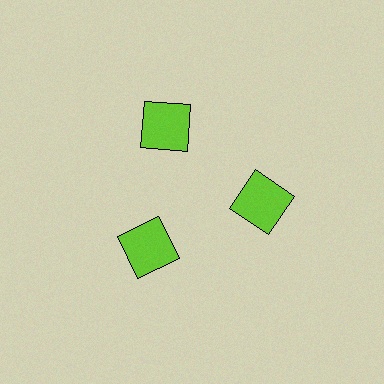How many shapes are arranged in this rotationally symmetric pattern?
There are 3 shapes, arranged in 3 groups of 1.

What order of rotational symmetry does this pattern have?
This pattern has 3-fold rotational symmetry.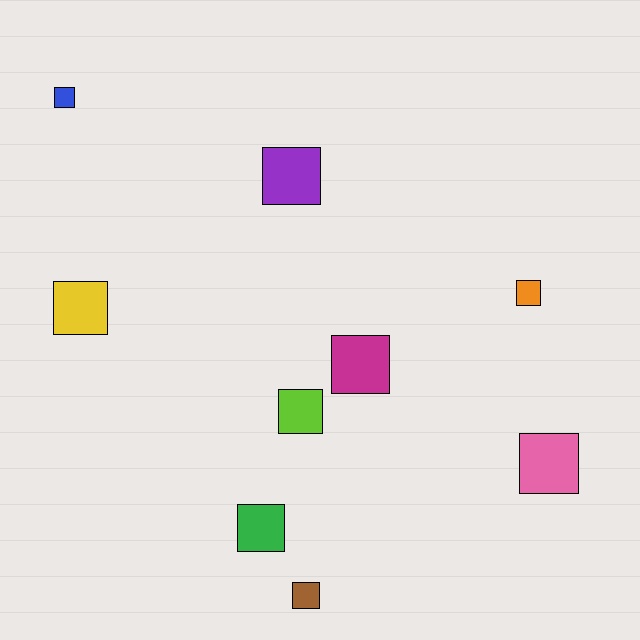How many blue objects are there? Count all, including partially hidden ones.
There is 1 blue object.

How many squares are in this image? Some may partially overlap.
There are 9 squares.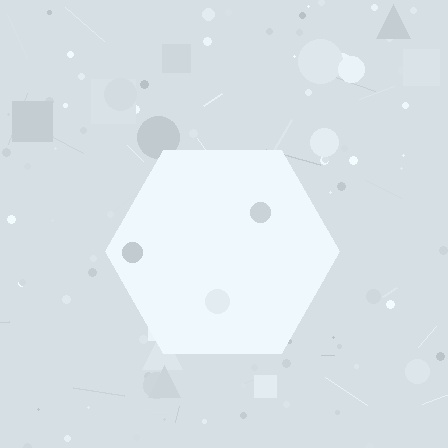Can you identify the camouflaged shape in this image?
The camouflaged shape is a hexagon.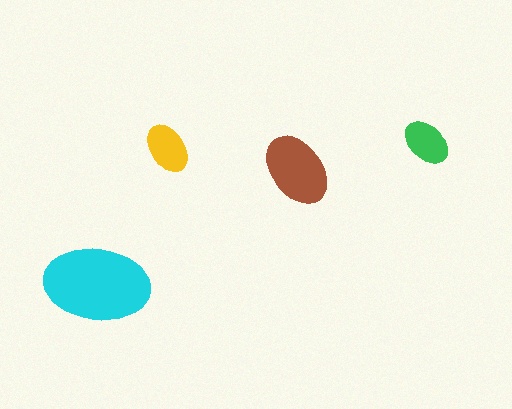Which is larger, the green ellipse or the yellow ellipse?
The yellow one.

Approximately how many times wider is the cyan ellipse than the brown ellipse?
About 1.5 times wider.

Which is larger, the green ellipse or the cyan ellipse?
The cyan one.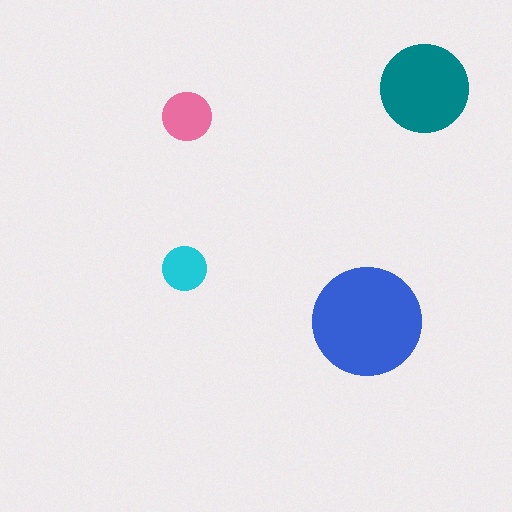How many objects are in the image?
There are 4 objects in the image.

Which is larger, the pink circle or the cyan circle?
The pink one.